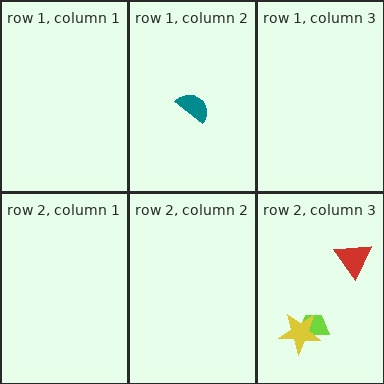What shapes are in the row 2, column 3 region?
The lime trapezoid, the red triangle, the yellow star.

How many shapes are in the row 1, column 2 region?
1.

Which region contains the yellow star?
The row 2, column 3 region.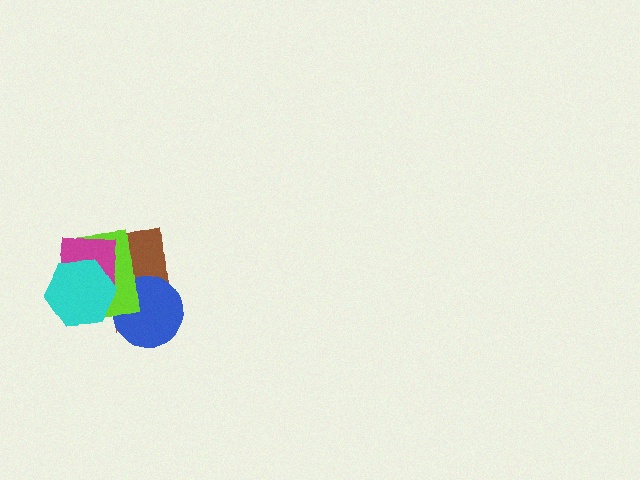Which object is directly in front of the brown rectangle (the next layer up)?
The blue circle is directly in front of the brown rectangle.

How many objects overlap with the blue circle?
2 objects overlap with the blue circle.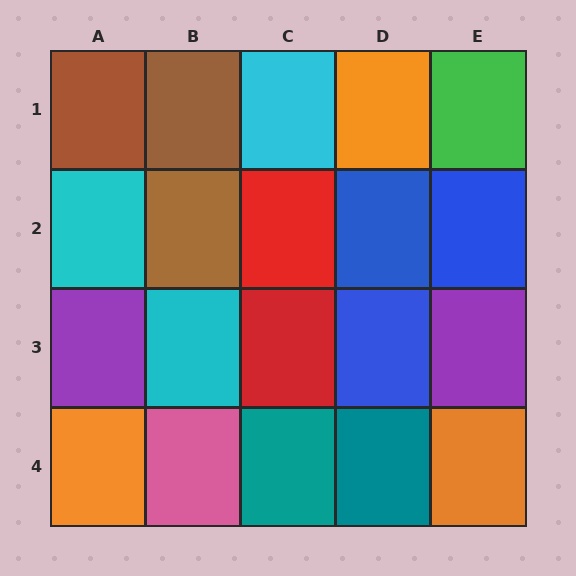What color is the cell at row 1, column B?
Brown.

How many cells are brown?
3 cells are brown.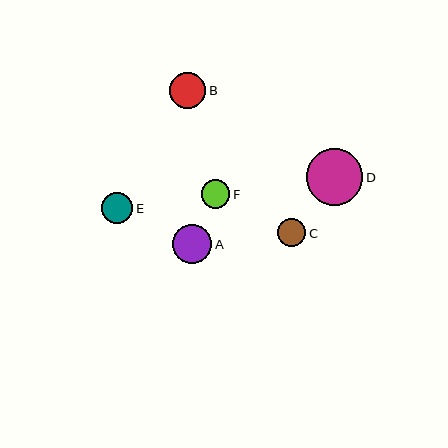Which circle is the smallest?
Circle C is the smallest with a size of approximately 29 pixels.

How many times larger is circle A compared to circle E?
Circle A is approximately 1.3 times the size of circle E.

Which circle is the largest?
Circle D is the largest with a size of approximately 56 pixels.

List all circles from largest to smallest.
From largest to smallest: D, A, B, E, F, C.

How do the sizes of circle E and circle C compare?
Circle E and circle C are approximately the same size.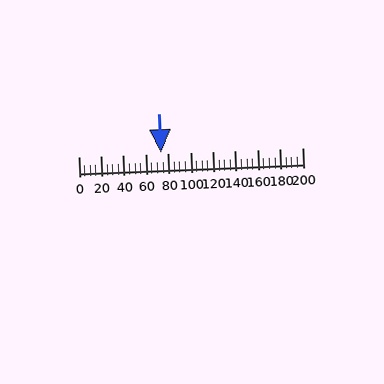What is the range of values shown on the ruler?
The ruler shows values from 0 to 200.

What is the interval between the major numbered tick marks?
The major tick marks are spaced 20 units apart.